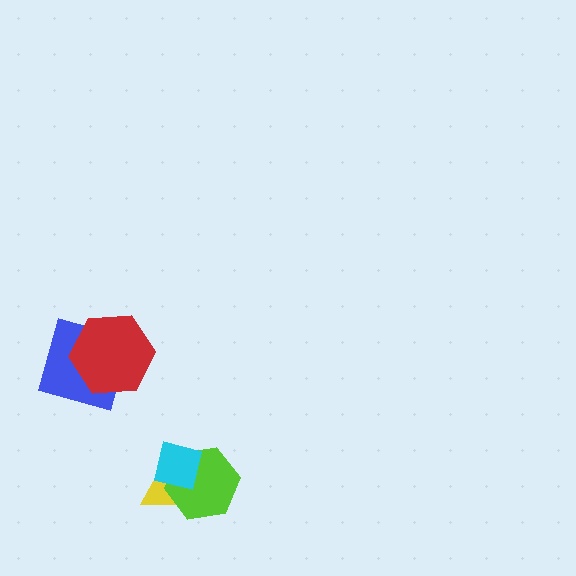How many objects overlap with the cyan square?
2 objects overlap with the cyan square.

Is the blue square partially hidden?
Yes, it is partially covered by another shape.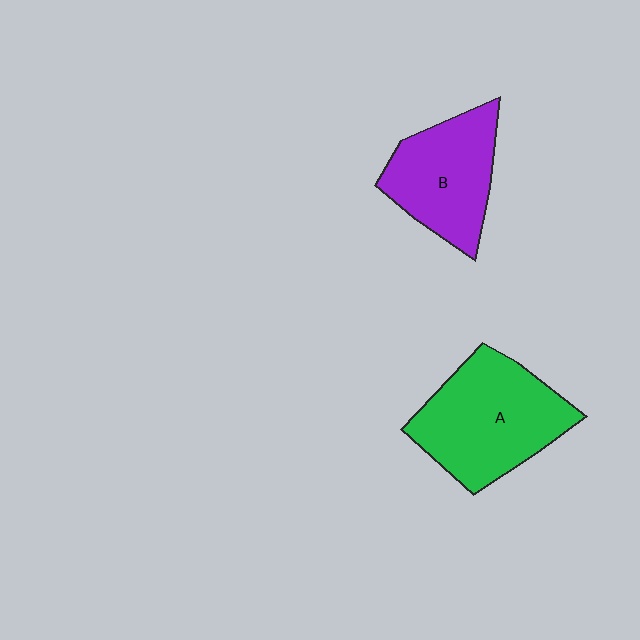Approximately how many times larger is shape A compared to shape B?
Approximately 1.3 times.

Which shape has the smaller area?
Shape B (purple).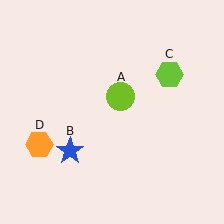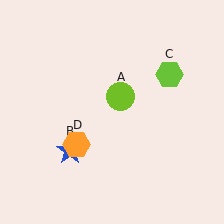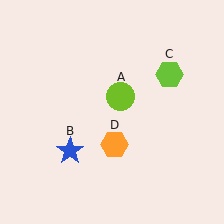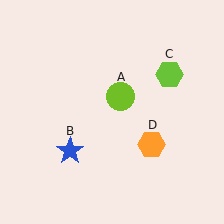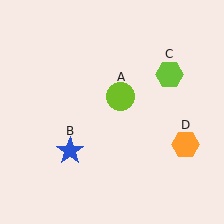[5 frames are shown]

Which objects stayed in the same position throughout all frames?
Lime circle (object A) and blue star (object B) and lime hexagon (object C) remained stationary.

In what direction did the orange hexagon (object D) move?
The orange hexagon (object D) moved right.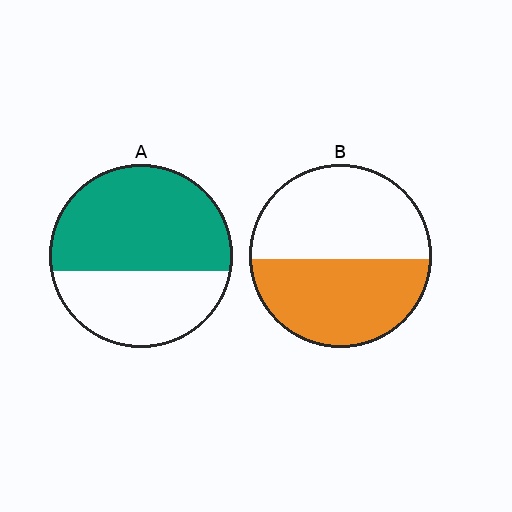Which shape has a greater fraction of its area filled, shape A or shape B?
Shape A.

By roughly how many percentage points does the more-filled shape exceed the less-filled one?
By roughly 10 percentage points (A over B).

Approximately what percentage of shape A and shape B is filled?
A is approximately 60% and B is approximately 50%.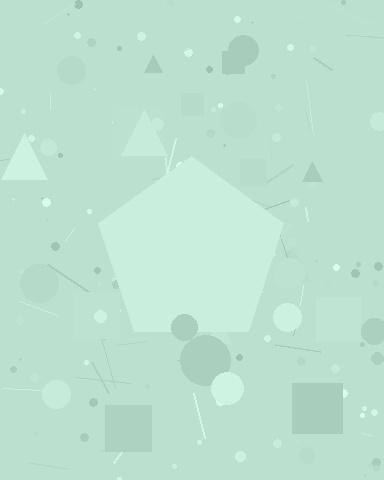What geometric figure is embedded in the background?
A pentagon is embedded in the background.